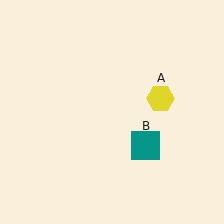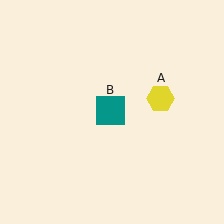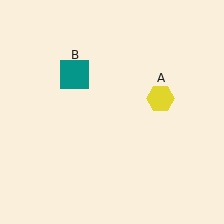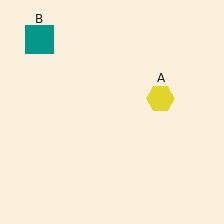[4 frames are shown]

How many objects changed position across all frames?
1 object changed position: teal square (object B).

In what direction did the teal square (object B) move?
The teal square (object B) moved up and to the left.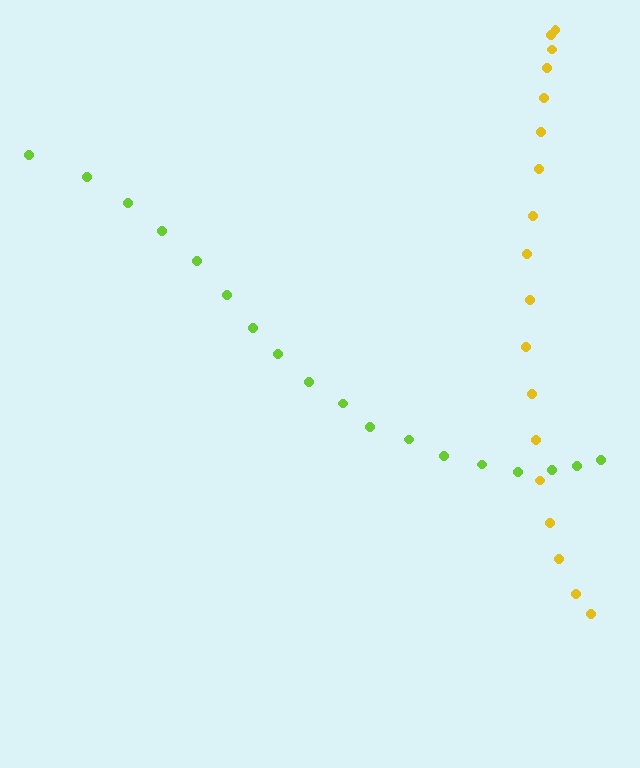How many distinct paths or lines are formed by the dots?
There are 2 distinct paths.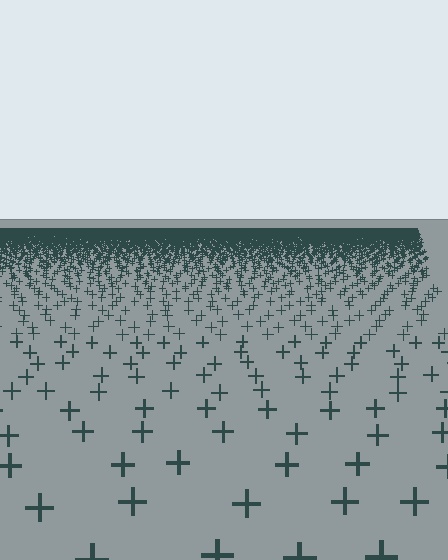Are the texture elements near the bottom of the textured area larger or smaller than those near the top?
Larger. Near the bottom, elements are closer to the viewer and appear at a bigger on-screen size.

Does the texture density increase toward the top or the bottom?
Density increases toward the top.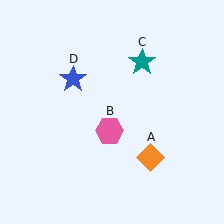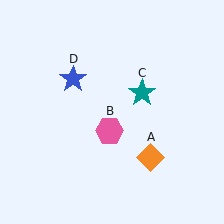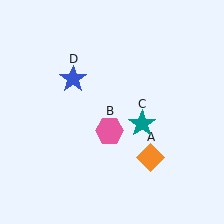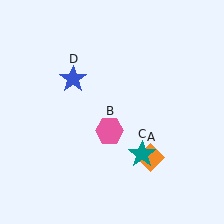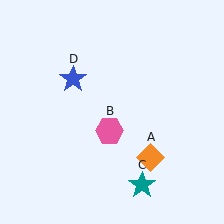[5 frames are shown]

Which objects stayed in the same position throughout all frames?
Orange diamond (object A) and pink hexagon (object B) and blue star (object D) remained stationary.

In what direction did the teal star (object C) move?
The teal star (object C) moved down.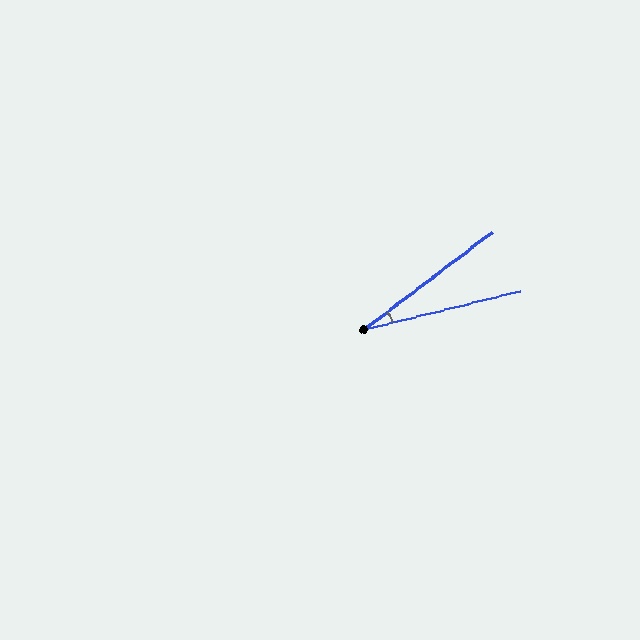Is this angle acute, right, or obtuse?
It is acute.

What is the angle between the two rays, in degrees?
Approximately 23 degrees.